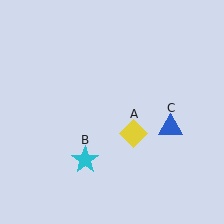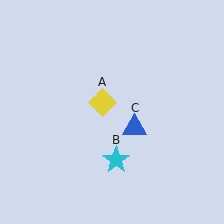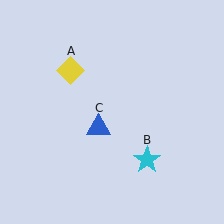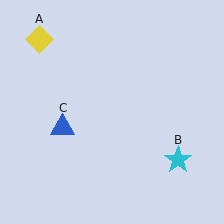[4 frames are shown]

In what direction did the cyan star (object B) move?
The cyan star (object B) moved right.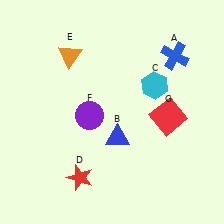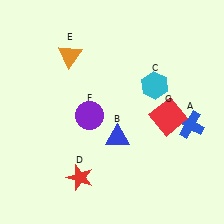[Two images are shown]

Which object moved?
The blue cross (A) moved down.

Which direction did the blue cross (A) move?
The blue cross (A) moved down.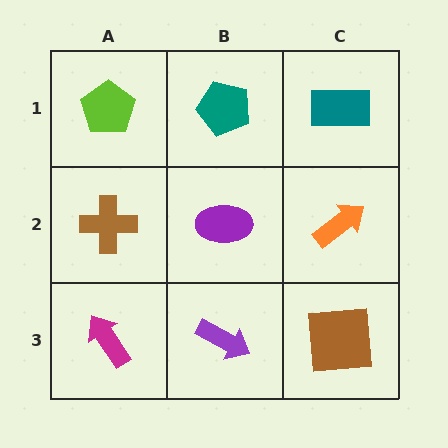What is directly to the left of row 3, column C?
A purple arrow.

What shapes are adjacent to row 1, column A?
A brown cross (row 2, column A), a teal pentagon (row 1, column B).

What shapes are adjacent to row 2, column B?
A teal pentagon (row 1, column B), a purple arrow (row 3, column B), a brown cross (row 2, column A), an orange arrow (row 2, column C).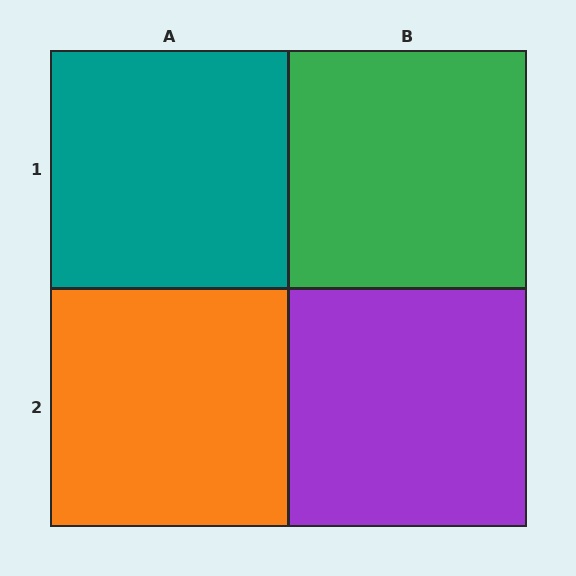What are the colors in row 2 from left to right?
Orange, purple.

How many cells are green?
1 cell is green.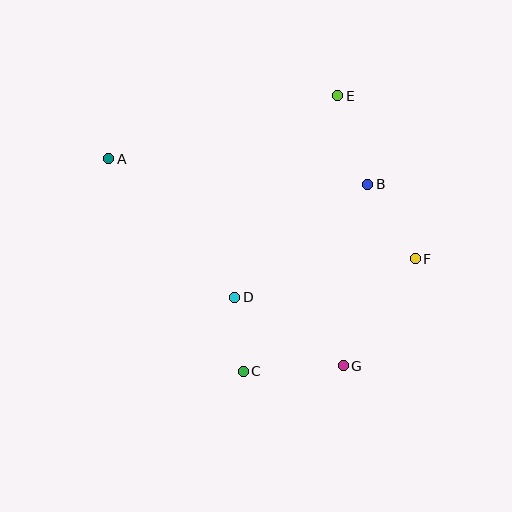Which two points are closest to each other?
Points C and D are closest to each other.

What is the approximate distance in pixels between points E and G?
The distance between E and G is approximately 270 pixels.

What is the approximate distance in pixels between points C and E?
The distance between C and E is approximately 291 pixels.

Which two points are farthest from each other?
Points A and F are farthest from each other.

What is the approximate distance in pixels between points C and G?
The distance between C and G is approximately 101 pixels.